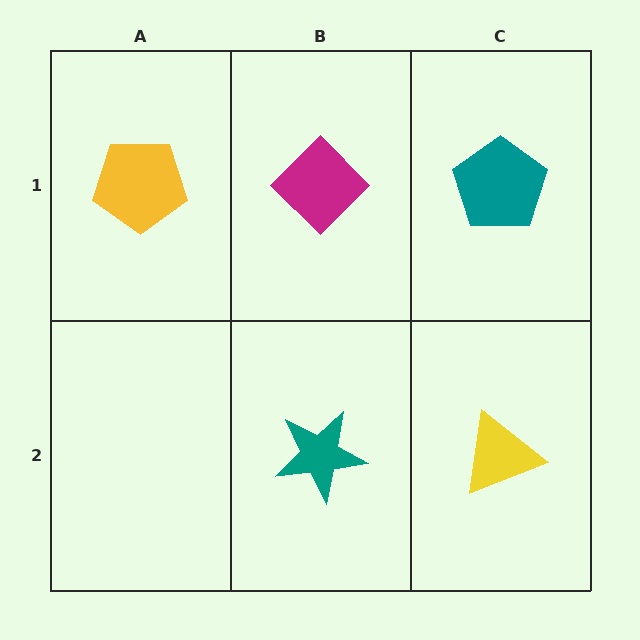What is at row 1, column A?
A yellow pentagon.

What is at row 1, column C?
A teal pentagon.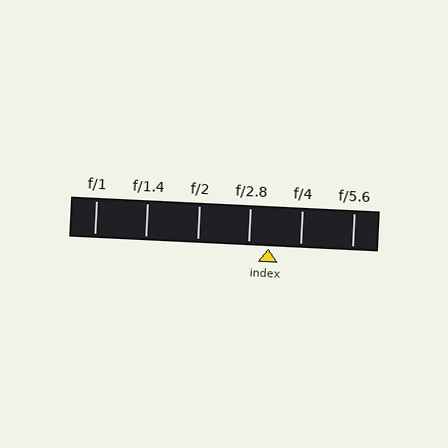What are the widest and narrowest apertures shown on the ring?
The widest aperture shown is f/1 and the narrowest is f/5.6.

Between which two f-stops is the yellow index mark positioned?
The index mark is between f/2.8 and f/4.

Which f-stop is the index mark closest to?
The index mark is closest to f/2.8.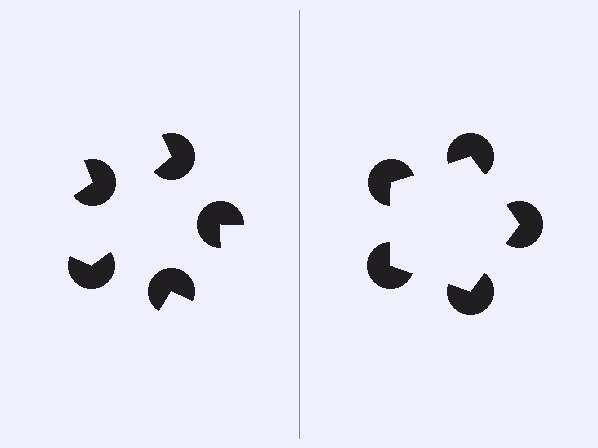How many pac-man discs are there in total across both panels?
10 — 5 on each side.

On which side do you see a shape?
An illusory pentagon appears on the right side. On the left side the wedge cuts are rotated, so no coherent shape forms.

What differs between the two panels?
The pac-man discs are positioned identically on both sides; only the wedge orientations differ. On the right they align to a pentagon; on the left they are misaligned.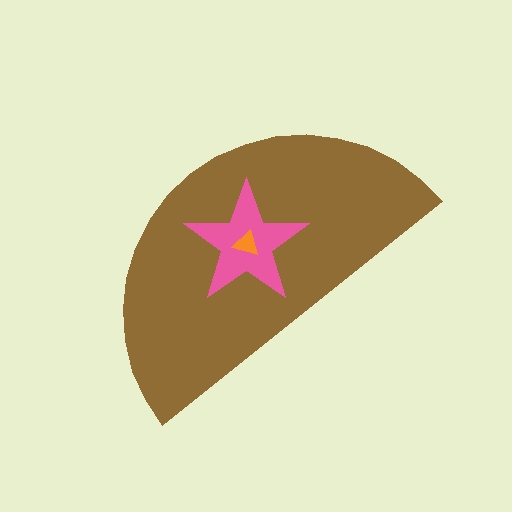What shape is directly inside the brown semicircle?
The pink star.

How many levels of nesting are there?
3.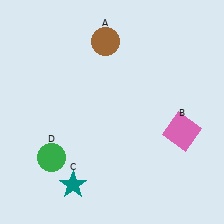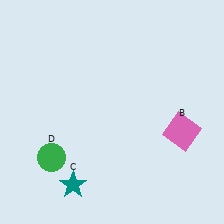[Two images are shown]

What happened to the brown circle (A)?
The brown circle (A) was removed in Image 2. It was in the top-left area of Image 1.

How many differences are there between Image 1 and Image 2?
There is 1 difference between the two images.